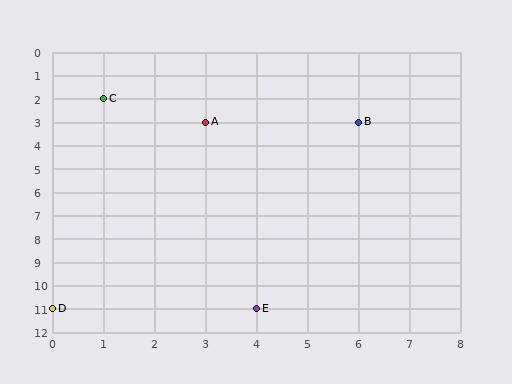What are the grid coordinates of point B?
Point B is at grid coordinates (6, 3).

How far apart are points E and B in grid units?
Points E and B are 2 columns and 8 rows apart (about 8.2 grid units diagonally).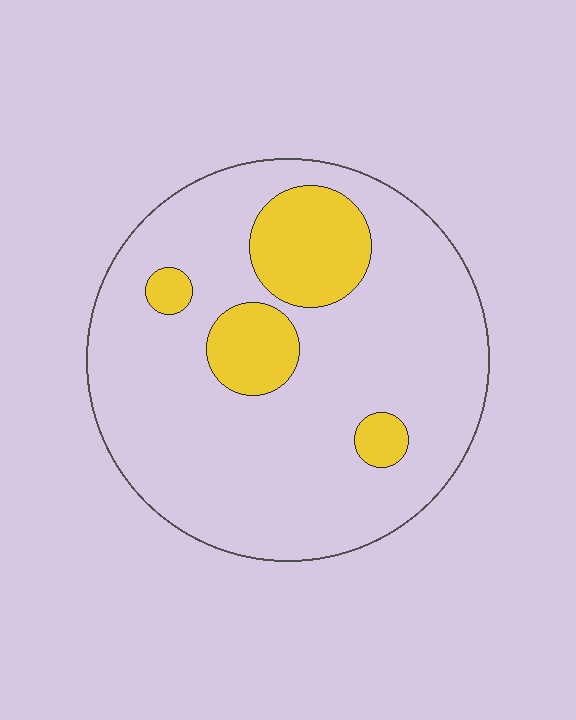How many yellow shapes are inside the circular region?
4.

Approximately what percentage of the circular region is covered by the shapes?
Approximately 20%.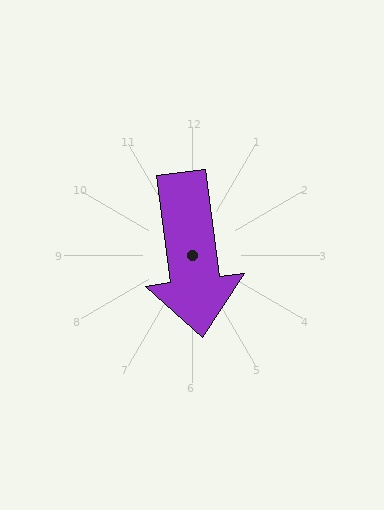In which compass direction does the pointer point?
South.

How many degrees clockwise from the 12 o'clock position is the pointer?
Approximately 173 degrees.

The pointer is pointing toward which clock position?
Roughly 6 o'clock.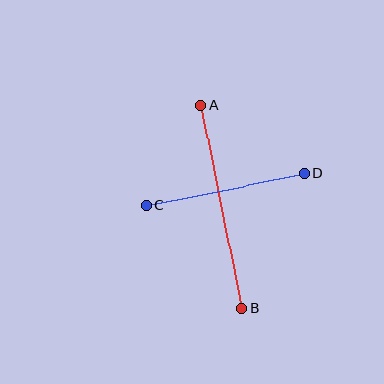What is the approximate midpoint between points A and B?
The midpoint is at approximately (221, 207) pixels.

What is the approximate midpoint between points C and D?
The midpoint is at approximately (225, 189) pixels.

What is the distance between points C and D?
The distance is approximately 161 pixels.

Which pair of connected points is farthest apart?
Points A and B are farthest apart.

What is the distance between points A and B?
The distance is approximately 207 pixels.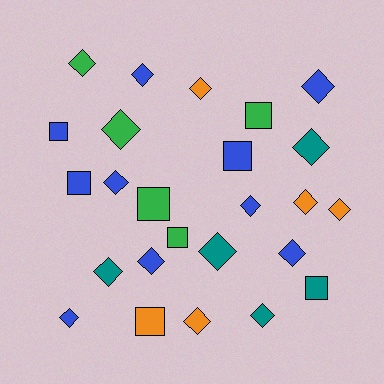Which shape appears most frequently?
Diamond, with 17 objects.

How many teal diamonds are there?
There are 4 teal diamonds.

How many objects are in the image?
There are 25 objects.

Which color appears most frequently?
Blue, with 10 objects.